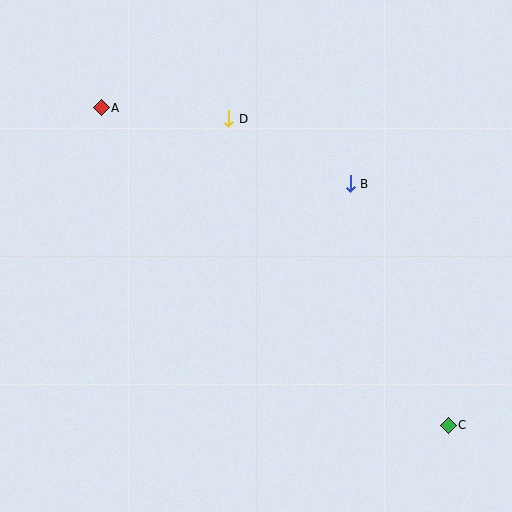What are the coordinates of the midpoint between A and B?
The midpoint between A and B is at (226, 146).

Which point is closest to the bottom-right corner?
Point C is closest to the bottom-right corner.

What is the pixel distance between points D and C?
The distance between D and C is 377 pixels.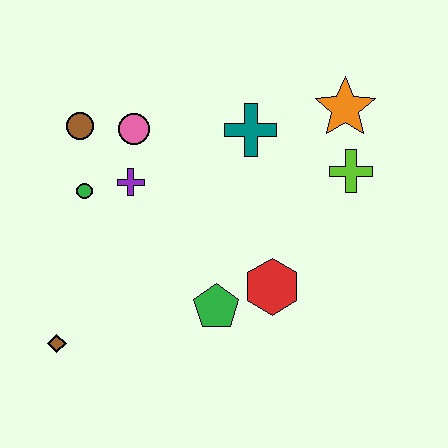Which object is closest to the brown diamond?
The green circle is closest to the brown diamond.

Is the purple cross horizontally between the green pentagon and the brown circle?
Yes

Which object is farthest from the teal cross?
The brown diamond is farthest from the teal cross.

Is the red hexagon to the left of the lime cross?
Yes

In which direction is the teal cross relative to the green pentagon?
The teal cross is above the green pentagon.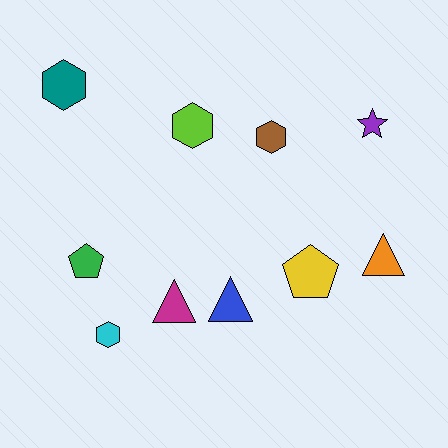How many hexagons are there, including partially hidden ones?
There are 4 hexagons.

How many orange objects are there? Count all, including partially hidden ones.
There is 1 orange object.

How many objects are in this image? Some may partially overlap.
There are 10 objects.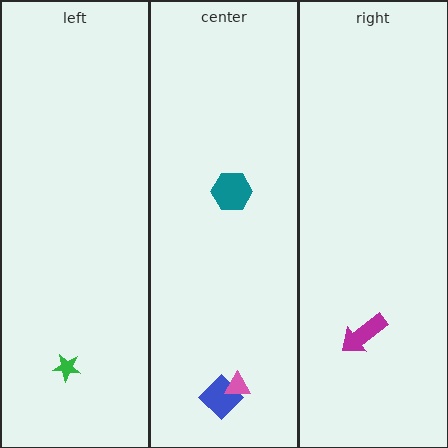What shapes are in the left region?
The green star.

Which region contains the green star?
The left region.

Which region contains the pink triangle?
The center region.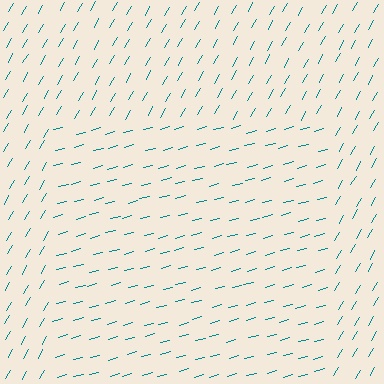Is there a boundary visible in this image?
Yes, there is a texture boundary formed by a change in line orientation.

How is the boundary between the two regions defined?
The boundary is defined purely by a change in line orientation (approximately 45 degrees difference). All lines are the same color and thickness.